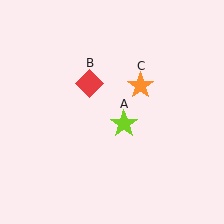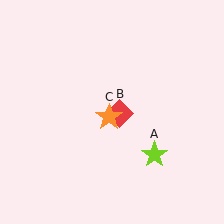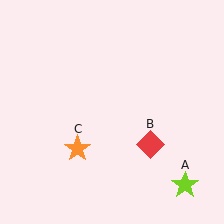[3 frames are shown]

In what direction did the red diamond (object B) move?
The red diamond (object B) moved down and to the right.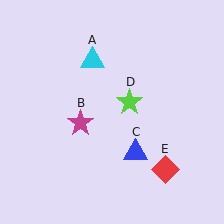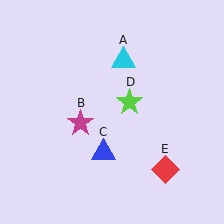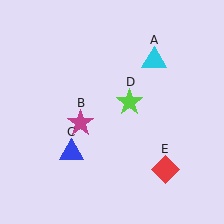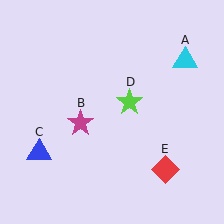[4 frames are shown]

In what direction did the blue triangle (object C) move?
The blue triangle (object C) moved left.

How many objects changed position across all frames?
2 objects changed position: cyan triangle (object A), blue triangle (object C).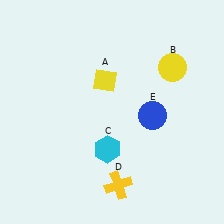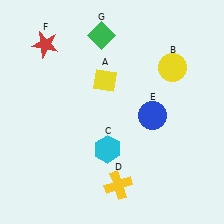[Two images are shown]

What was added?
A red star (F), a green diamond (G) were added in Image 2.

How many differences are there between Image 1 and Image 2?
There are 2 differences between the two images.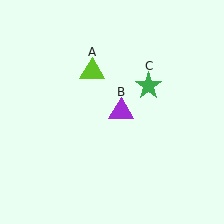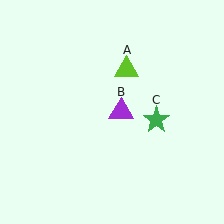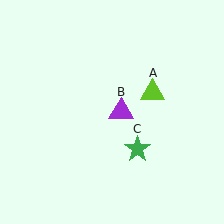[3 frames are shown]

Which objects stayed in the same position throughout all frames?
Purple triangle (object B) remained stationary.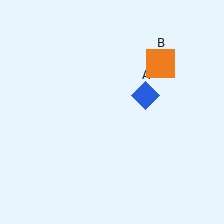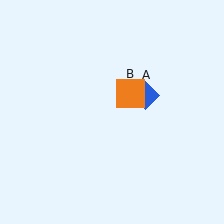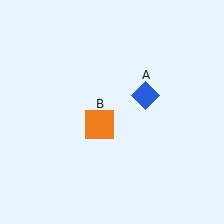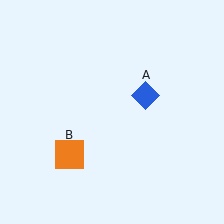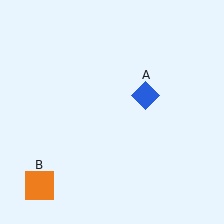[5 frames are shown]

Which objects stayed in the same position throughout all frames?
Blue diamond (object A) remained stationary.